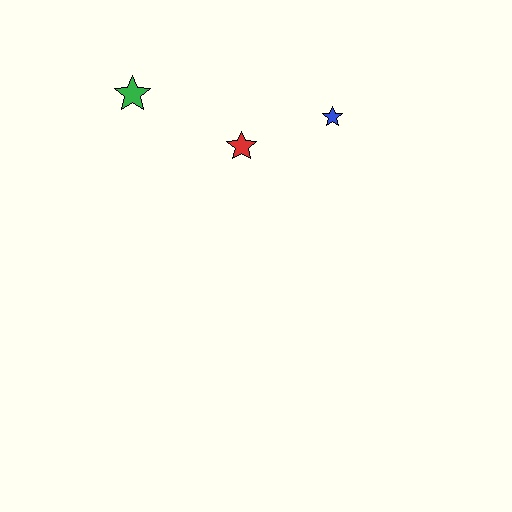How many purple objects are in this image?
There are no purple objects.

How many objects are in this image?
There are 3 objects.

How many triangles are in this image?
There are no triangles.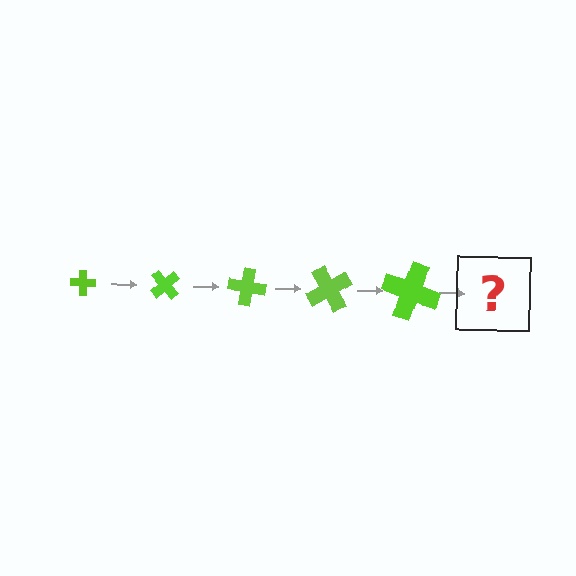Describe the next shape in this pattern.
It should be a cross, larger than the previous one and rotated 250 degrees from the start.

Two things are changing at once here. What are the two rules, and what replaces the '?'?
The two rules are that the cross grows larger each step and it rotates 50 degrees each step. The '?' should be a cross, larger than the previous one and rotated 250 degrees from the start.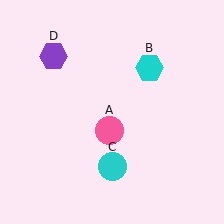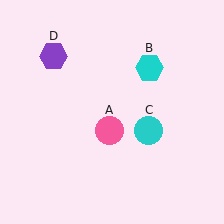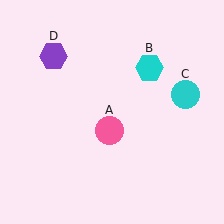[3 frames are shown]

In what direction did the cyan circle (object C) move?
The cyan circle (object C) moved up and to the right.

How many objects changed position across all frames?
1 object changed position: cyan circle (object C).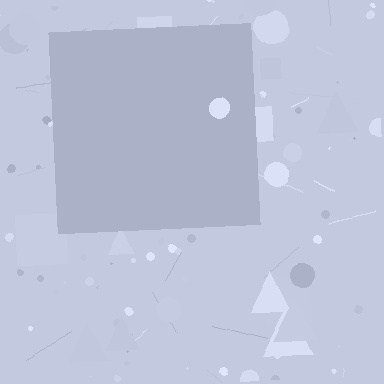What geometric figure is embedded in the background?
A square is embedded in the background.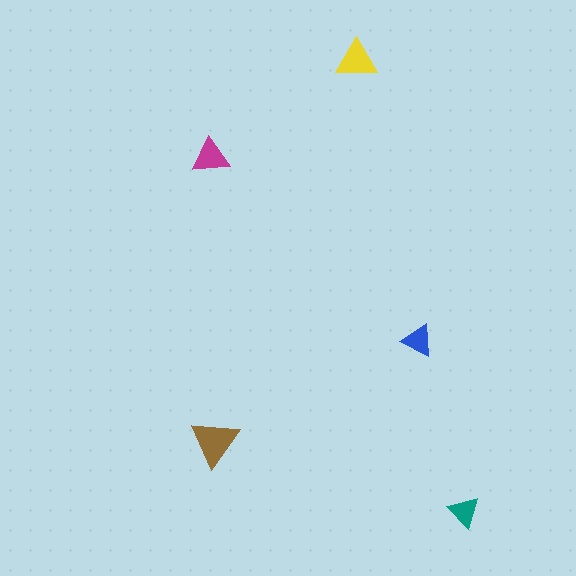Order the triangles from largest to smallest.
the brown one, the yellow one, the magenta one, the blue one, the teal one.